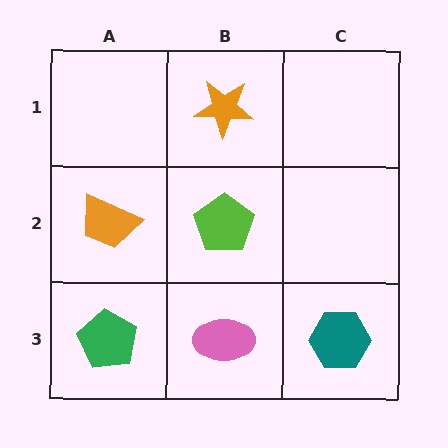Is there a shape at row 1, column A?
No, that cell is empty.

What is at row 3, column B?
A pink ellipse.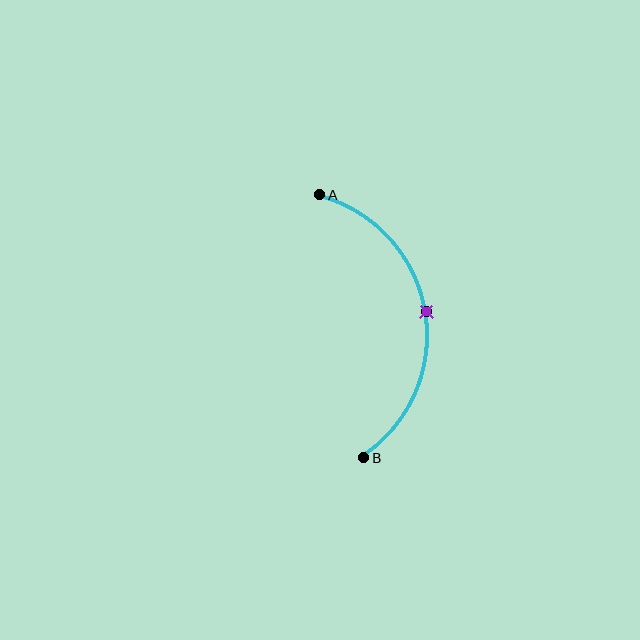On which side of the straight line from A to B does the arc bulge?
The arc bulges to the right of the straight line connecting A and B.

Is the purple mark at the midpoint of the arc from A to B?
Yes. The purple mark lies on the arc at equal arc-length from both A and B — it is the arc midpoint.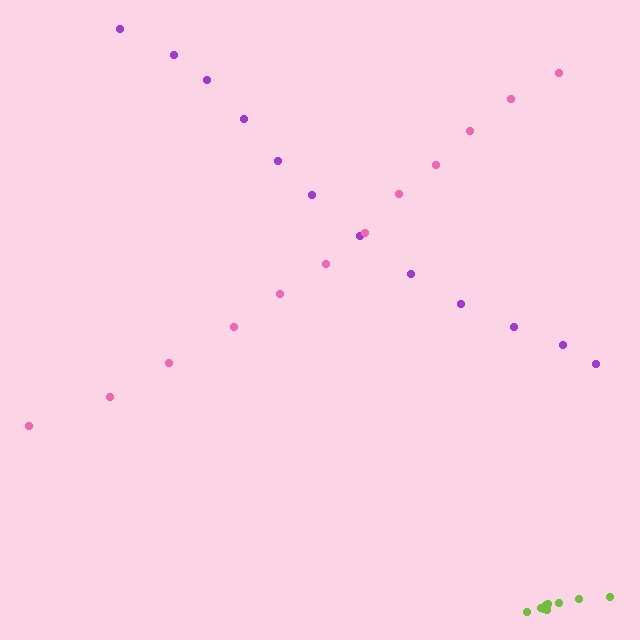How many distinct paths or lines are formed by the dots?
There are 3 distinct paths.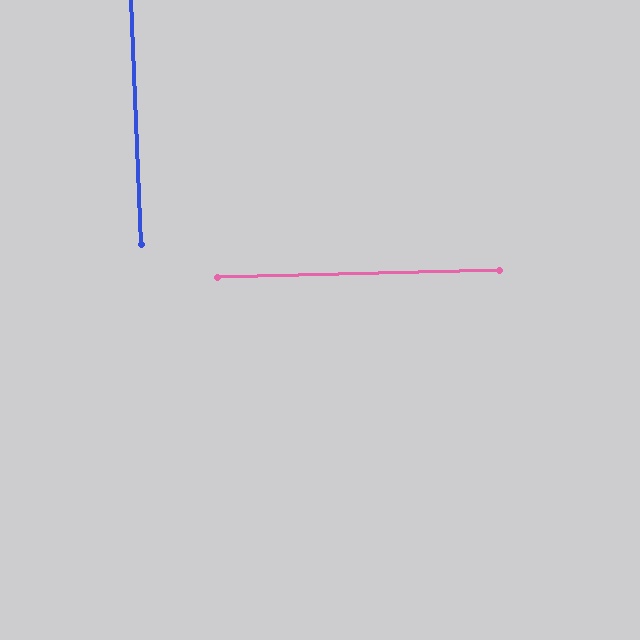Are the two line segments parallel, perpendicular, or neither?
Perpendicular — they meet at approximately 89°.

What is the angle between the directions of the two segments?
Approximately 89 degrees.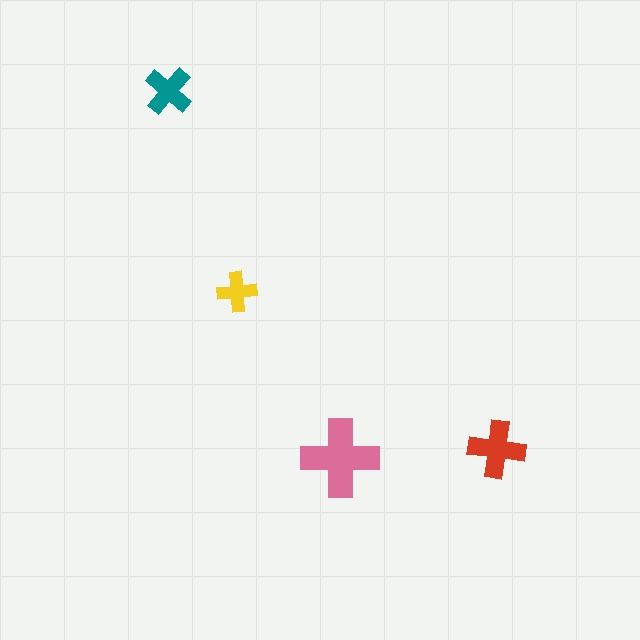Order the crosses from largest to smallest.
the pink one, the red one, the teal one, the yellow one.